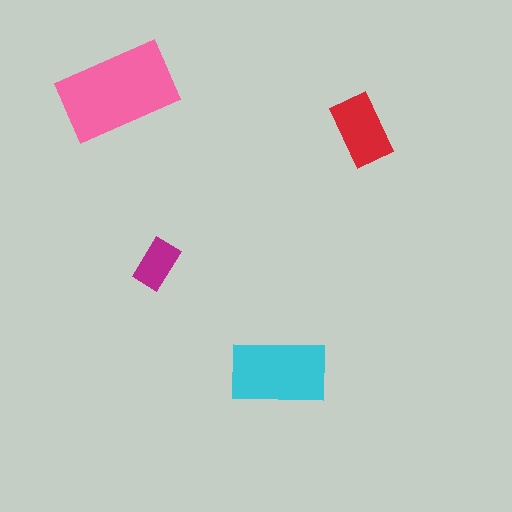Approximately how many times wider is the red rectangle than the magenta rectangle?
About 1.5 times wider.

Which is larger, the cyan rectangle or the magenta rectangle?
The cyan one.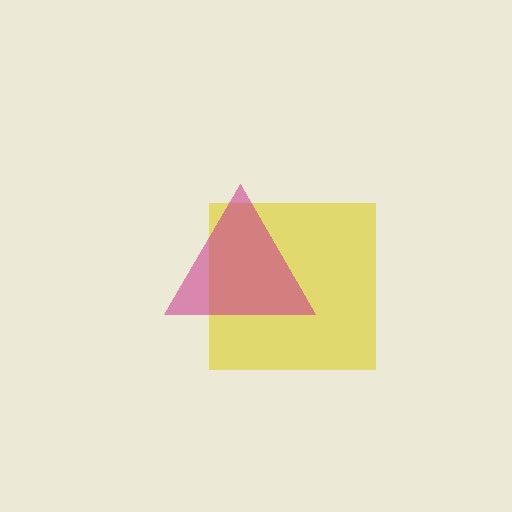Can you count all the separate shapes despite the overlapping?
Yes, there are 2 separate shapes.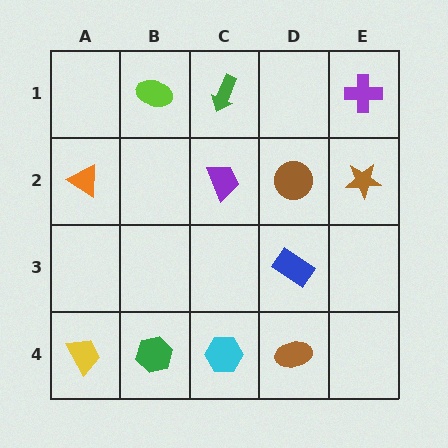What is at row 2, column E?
A brown star.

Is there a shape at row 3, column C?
No, that cell is empty.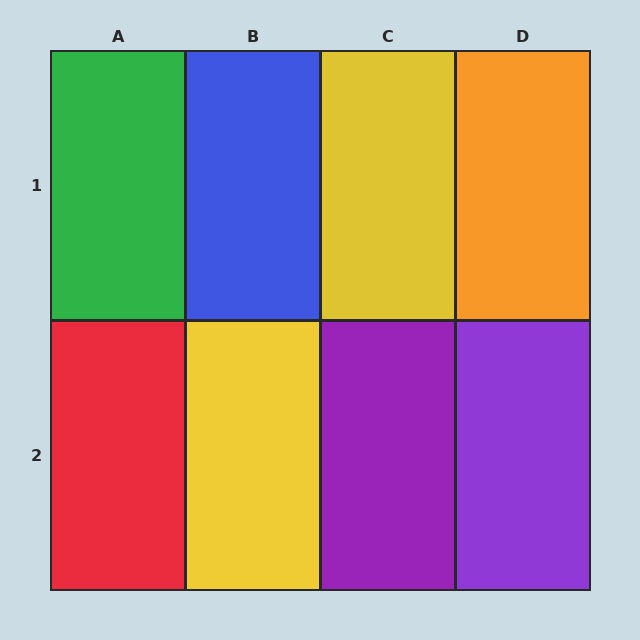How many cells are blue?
1 cell is blue.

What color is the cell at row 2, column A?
Red.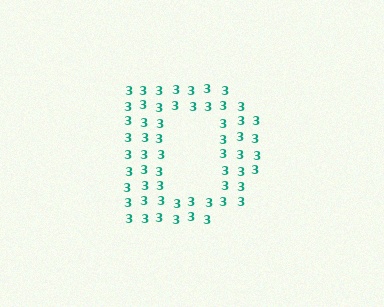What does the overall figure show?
The overall figure shows the letter D.